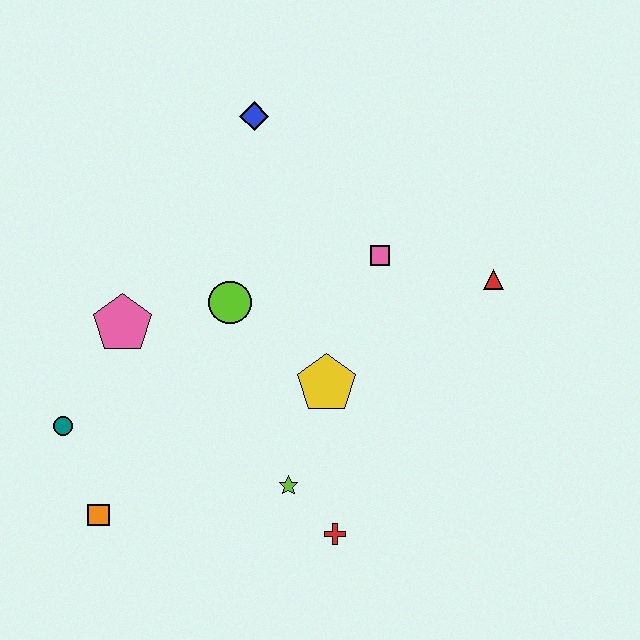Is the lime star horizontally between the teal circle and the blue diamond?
No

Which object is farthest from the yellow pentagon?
The blue diamond is farthest from the yellow pentagon.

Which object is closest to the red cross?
The lime star is closest to the red cross.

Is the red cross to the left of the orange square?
No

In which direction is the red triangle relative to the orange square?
The red triangle is to the right of the orange square.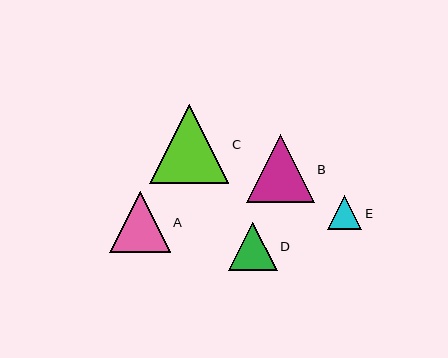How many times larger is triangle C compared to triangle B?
Triangle C is approximately 1.2 times the size of triangle B.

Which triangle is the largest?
Triangle C is the largest with a size of approximately 79 pixels.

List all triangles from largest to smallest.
From largest to smallest: C, B, A, D, E.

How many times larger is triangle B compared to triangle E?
Triangle B is approximately 2.0 times the size of triangle E.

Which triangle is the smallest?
Triangle E is the smallest with a size of approximately 34 pixels.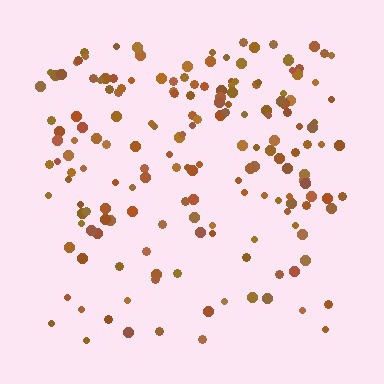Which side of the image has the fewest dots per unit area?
The bottom.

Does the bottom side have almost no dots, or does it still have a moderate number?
Still a moderate number, just noticeably fewer than the top.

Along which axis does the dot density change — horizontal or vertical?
Vertical.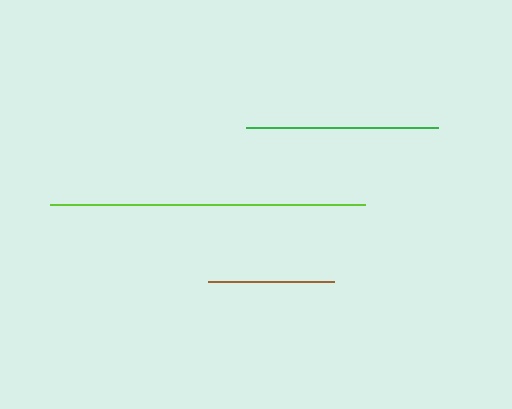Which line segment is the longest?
The lime line is the longest at approximately 315 pixels.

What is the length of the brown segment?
The brown segment is approximately 126 pixels long.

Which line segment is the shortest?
The brown line is the shortest at approximately 126 pixels.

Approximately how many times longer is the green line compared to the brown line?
The green line is approximately 1.5 times the length of the brown line.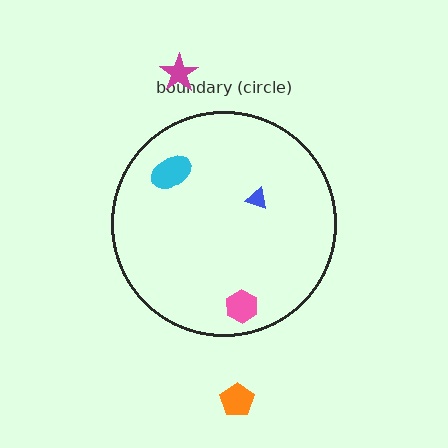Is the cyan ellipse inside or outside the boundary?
Inside.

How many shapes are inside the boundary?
3 inside, 2 outside.